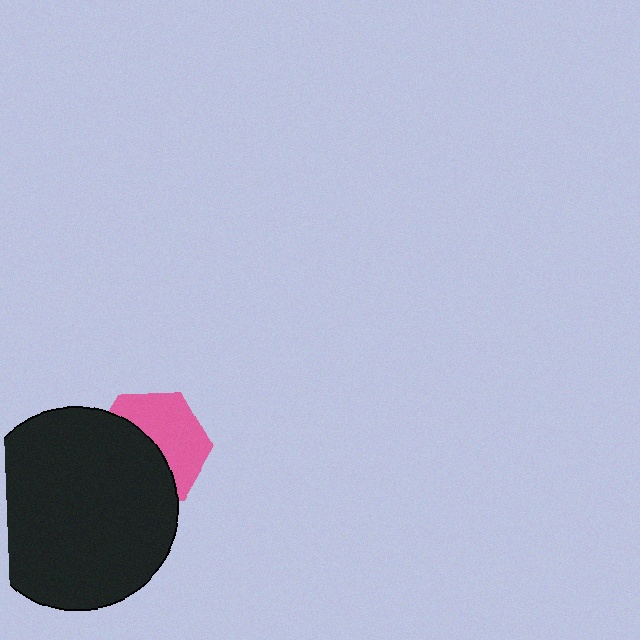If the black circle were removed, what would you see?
You would see the complete pink hexagon.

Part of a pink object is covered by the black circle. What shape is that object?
It is a hexagon.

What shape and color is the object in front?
The object in front is a black circle.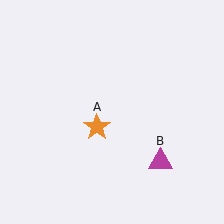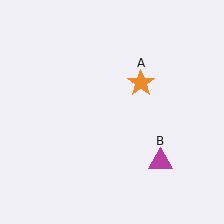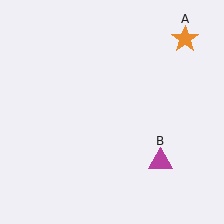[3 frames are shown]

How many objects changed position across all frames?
1 object changed position: orange star (object A).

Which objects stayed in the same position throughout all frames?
Magenta triangle (object B) remained stationary.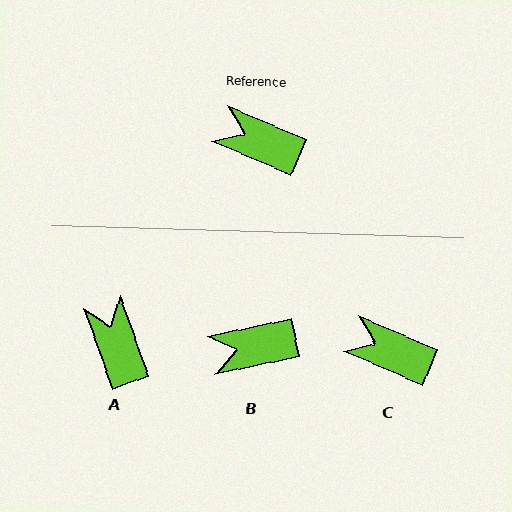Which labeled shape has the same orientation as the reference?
C.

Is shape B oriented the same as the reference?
No, it is off by about 35 degrees.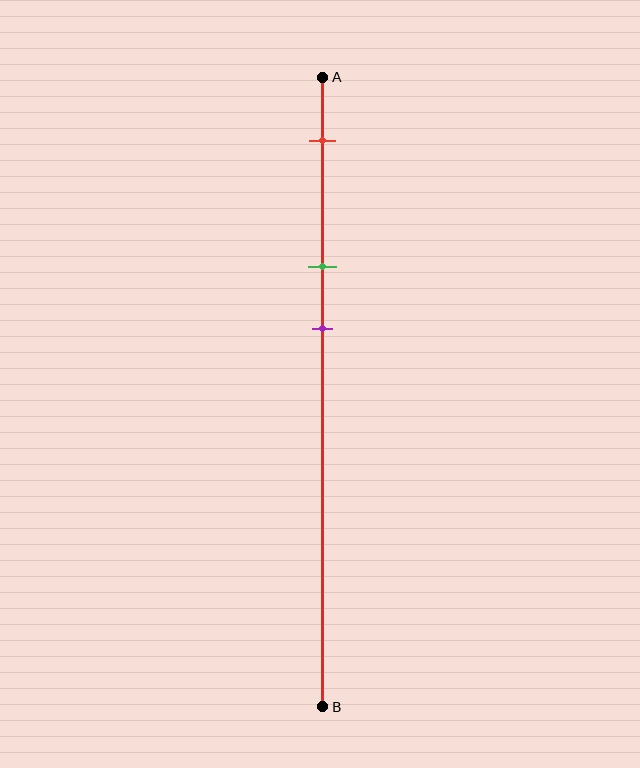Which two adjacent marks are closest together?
The green and purple marks are the closest adjacent pair.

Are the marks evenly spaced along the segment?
Yes, the marks are approximately evenly spaced.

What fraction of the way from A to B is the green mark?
The green mark is approximately 30% (0.3) of the way from A to B.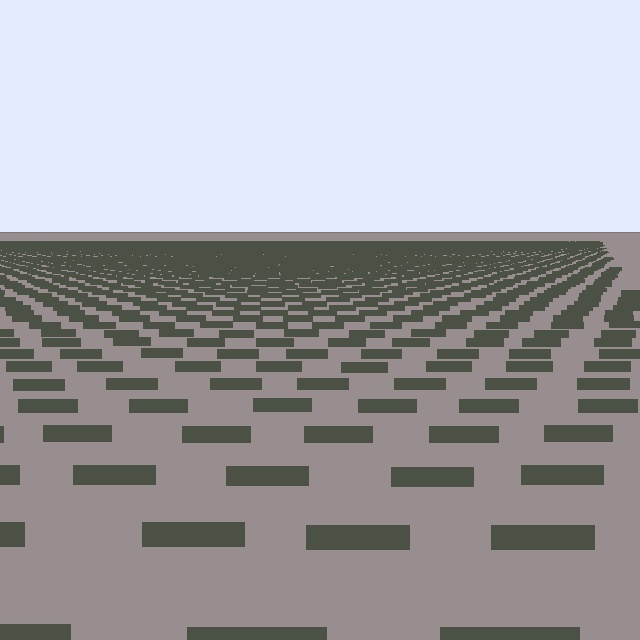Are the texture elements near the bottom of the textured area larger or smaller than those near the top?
Larger. Near the bottom, elements are closer to the viewer and appear at a bigger on-screen size.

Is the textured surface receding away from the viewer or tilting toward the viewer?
The surface is receding away from the viewer. Texture elements get smaller and denser toward the top.